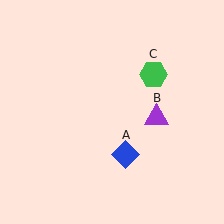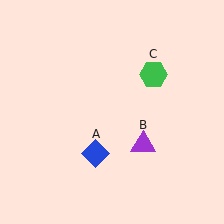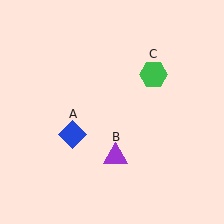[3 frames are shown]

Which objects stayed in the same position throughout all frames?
Green hexagon (object C) remained stationary.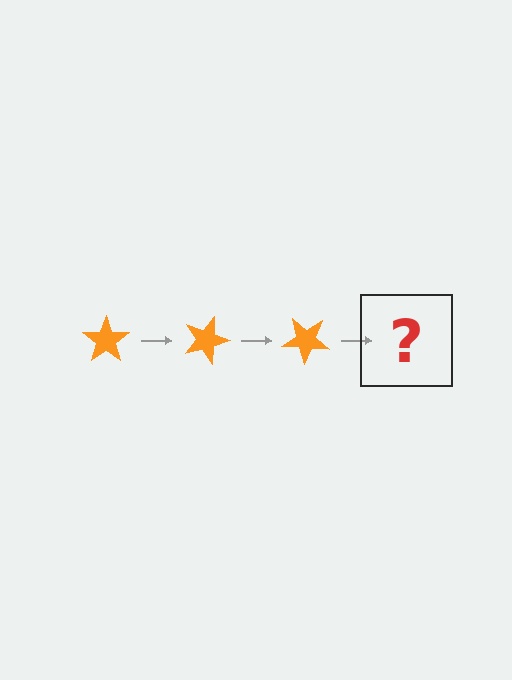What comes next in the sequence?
The next element should be an orange star rotated 60 degrees.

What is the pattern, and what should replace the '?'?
The pattern is that the star rotates 20 degrees each step. The '?' should be an orange star rotated 60 degrees.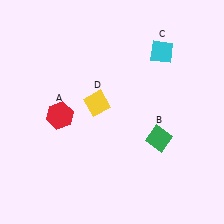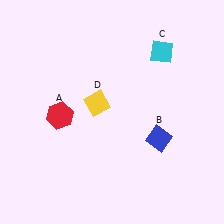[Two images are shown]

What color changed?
The diamond (B) changed from green in Image 1 to blue in Image 2.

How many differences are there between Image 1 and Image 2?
There is 1 difference between the two images.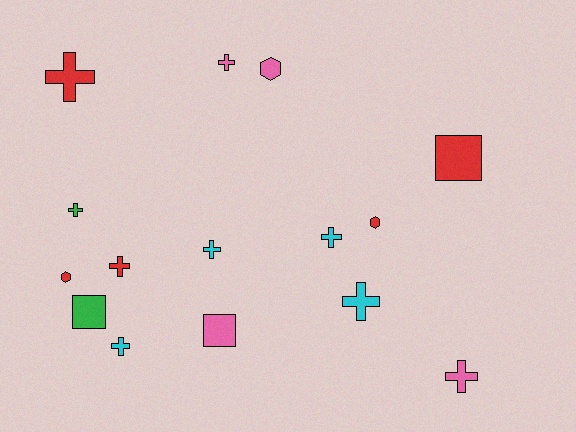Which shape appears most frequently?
Cross, with 9 objects.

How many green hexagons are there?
There are no green hexagons.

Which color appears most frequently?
Red, with 5 objects.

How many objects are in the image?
There are 15 objects.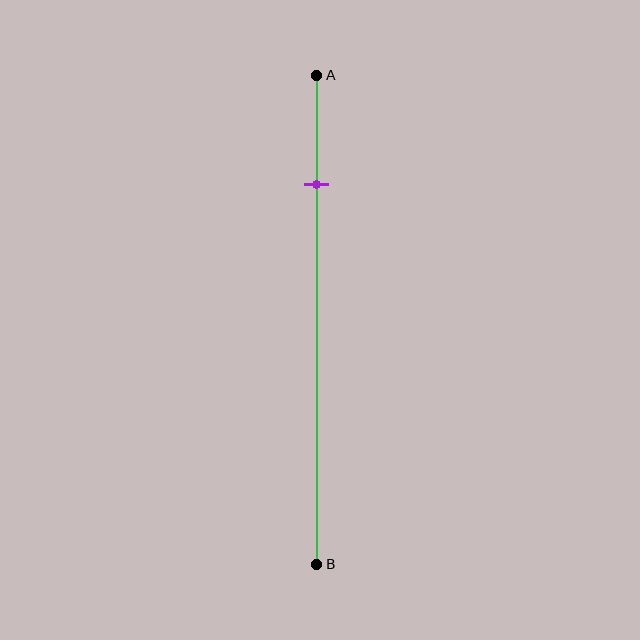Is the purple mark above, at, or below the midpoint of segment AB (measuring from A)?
The purple mark is above the midpoint of segment AB.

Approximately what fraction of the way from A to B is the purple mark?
The purple mark is approximately 20% of the way from A to B.